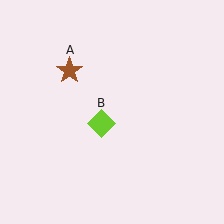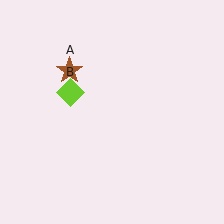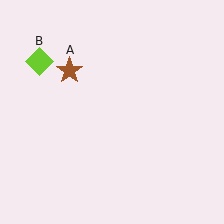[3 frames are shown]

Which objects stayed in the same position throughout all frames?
Brown star (object A) remained stationary.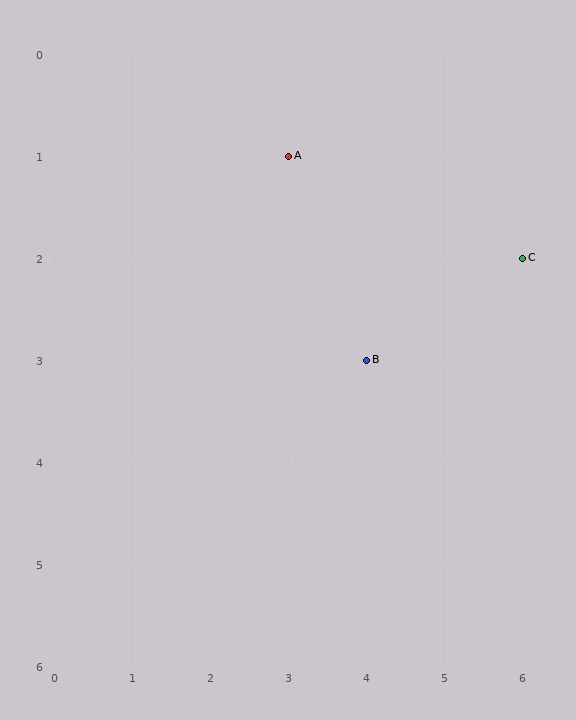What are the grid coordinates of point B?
Point B is at grid coordinates (4, 3).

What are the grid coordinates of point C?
Point C is at grid coordinates (6, 2).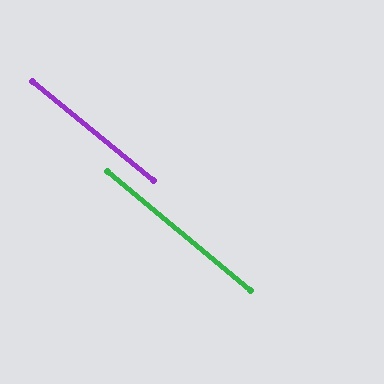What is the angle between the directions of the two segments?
Approximately 0 degrees.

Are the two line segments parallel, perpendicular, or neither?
Parallel — their directions differ by only 0.4°.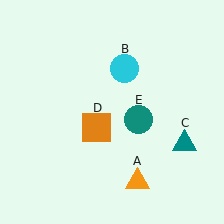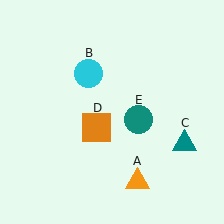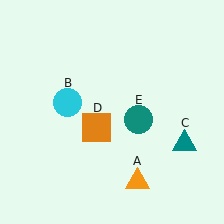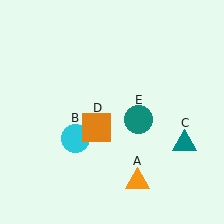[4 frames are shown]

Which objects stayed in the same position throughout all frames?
Orange triangle (object A) and teal triangle (object C) and orange square (object D) and teal circle (object E) remained stationary.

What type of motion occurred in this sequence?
The cyan circle (object B) rotated counterclockwise around the center of the scene.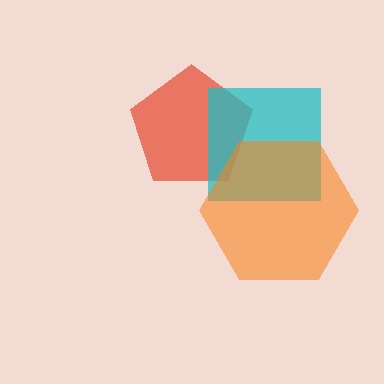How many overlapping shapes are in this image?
There are 3 overlapping shapes in the image.